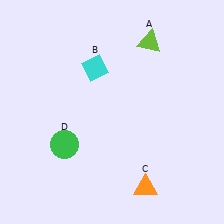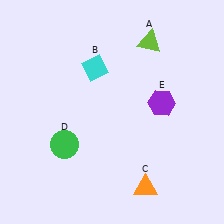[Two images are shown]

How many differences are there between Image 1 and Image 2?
There is 1 difference between the two images.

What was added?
A purple hexagon (E) was added in Image 2.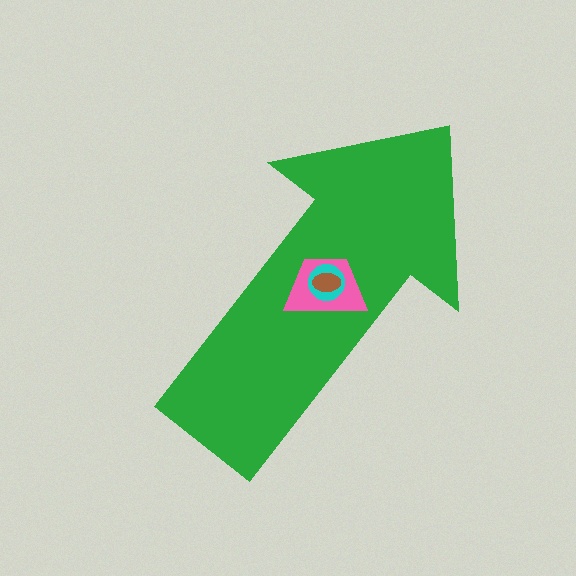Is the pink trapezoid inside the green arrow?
Yes.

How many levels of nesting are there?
4.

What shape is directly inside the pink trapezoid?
The cyan circle.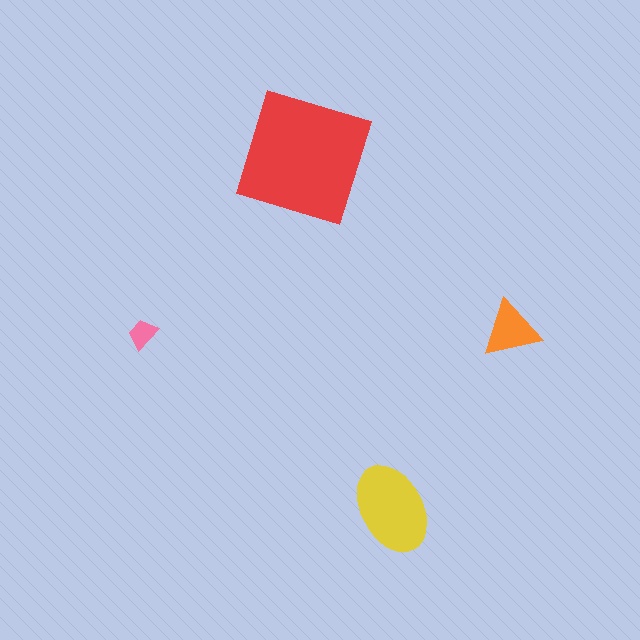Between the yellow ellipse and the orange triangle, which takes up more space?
The yellow ellipse.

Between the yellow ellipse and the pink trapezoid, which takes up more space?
The yellow ellipse.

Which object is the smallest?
The pink trapezoid.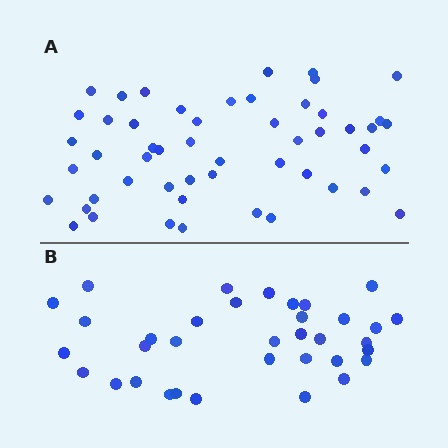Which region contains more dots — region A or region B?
Region A (the top region) has more dots.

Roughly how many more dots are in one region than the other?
Region A has approximately 15 more dots than region B.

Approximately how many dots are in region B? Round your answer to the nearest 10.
About 40 dots. (The exact count is 35, which rounds to 40.)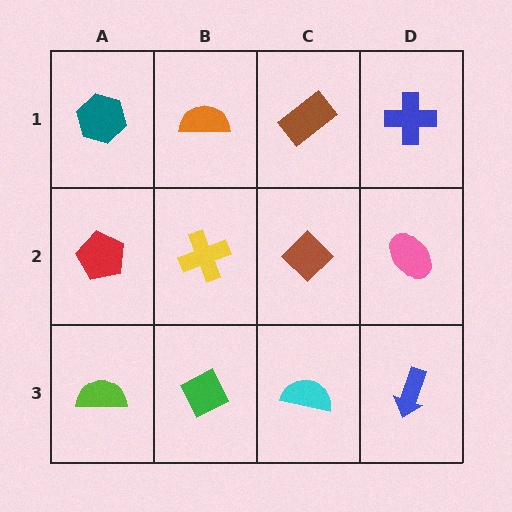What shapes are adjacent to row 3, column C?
A brown diamond (row 2, column C), a green diamond (row 3, column B), a blue arrow (row 3, column D).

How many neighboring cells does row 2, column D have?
3.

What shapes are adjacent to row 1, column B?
A yellow cross (row 2, column B), a teal hexagon (row 1, column A), a brown rectangle (row 1, column C).